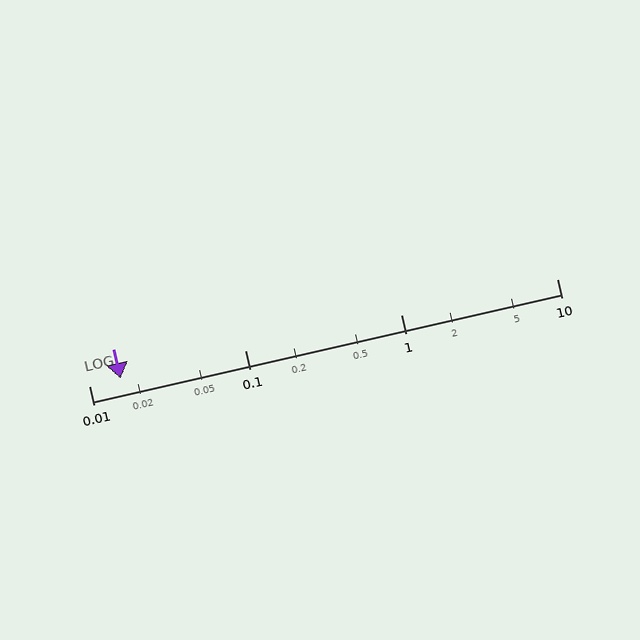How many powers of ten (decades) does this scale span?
The scale spans 3 decades, from 0.01 to 10.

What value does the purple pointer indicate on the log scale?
The pointer indicates approximately 0.016.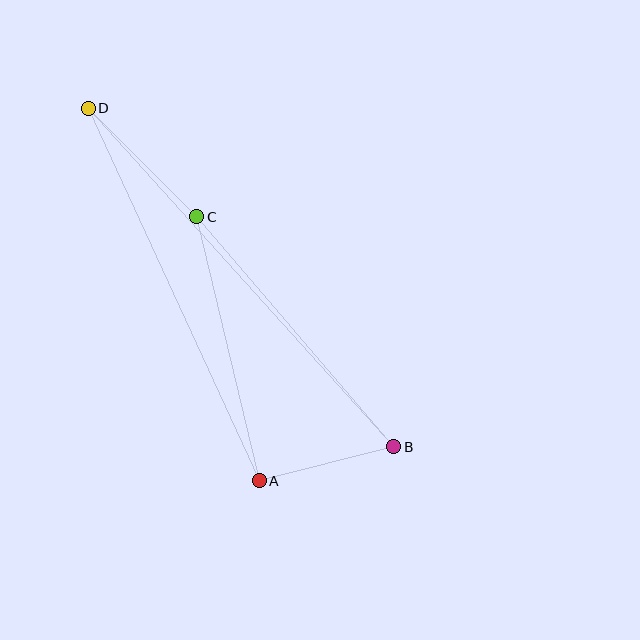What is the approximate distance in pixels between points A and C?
The distance between A and C is approximately 271 pixels.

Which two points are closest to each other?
Points A and B are closest to each other.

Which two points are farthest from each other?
Points B and D are farthest from each other.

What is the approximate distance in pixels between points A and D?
The distance between A and D is approximately 410 pixels.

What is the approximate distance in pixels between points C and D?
The distance between C and D is approximately 153 pixels.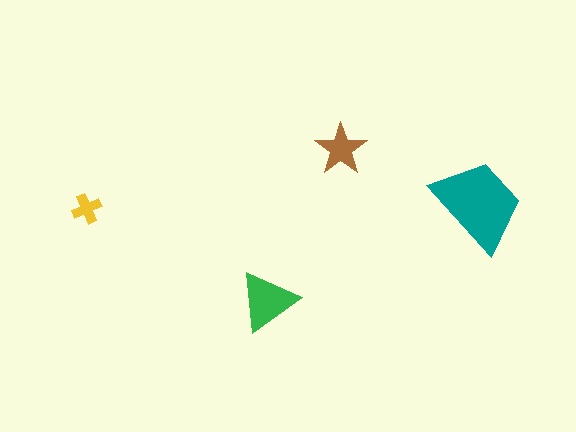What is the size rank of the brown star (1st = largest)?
3rd.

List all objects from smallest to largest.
The yellow cross, the brown star, the green triangle, the teal trapezoid.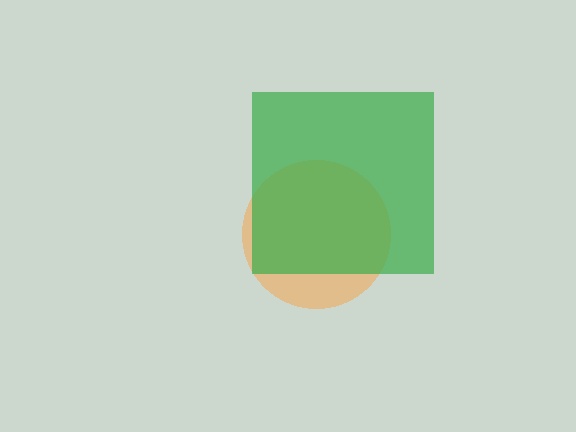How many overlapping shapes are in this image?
There are 2 overlapping shapes in the image.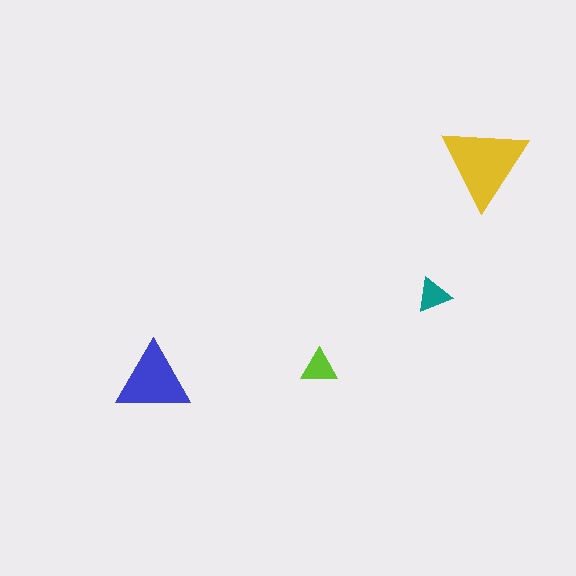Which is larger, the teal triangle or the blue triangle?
The blue one.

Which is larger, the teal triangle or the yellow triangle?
The yellow one.